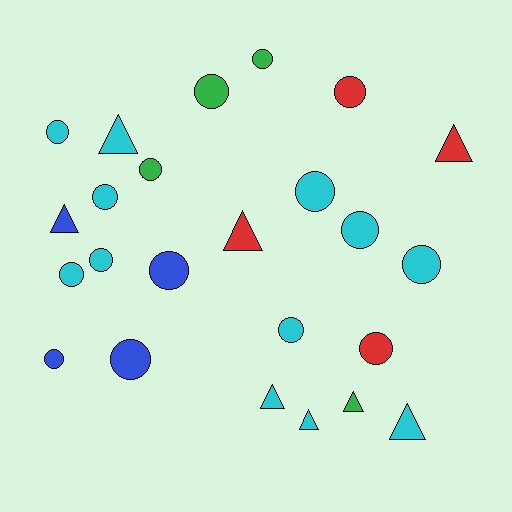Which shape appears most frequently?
Circle, with 16 objects.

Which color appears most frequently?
Cyan, with 12 objects.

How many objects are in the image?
There are 24 objects.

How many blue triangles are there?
There is 1 blue triangle.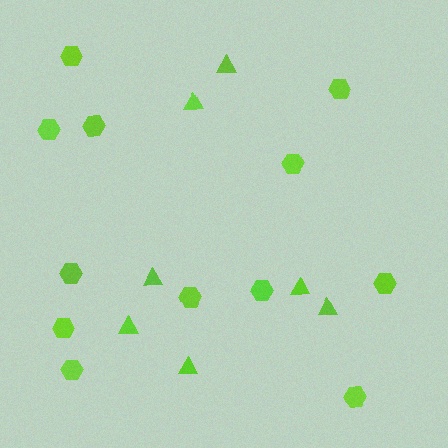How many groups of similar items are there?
There are 2 groups: one group of hexagons (12) and one group of triangles (7).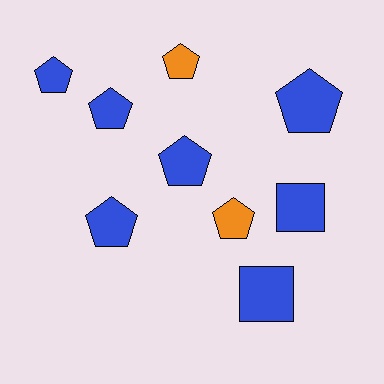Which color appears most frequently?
Blue, with 7 objects.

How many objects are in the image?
There are 9 objects.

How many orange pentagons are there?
There are 2 orange pentagons.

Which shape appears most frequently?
Pentagon, with 7 objects.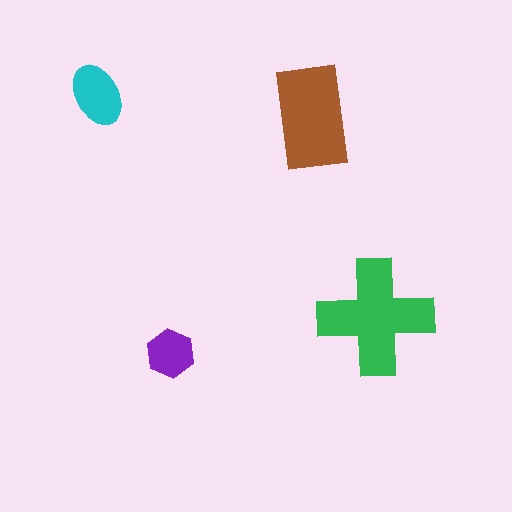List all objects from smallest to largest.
The purple hexagon, the cyan ellipse, the brown rectangle, the green cross.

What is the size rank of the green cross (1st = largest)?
1st.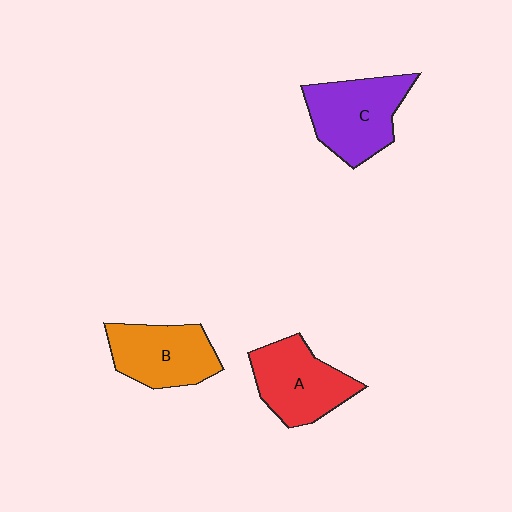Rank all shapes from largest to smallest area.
From largest to smallest: C (purple), A (red), B (orange).